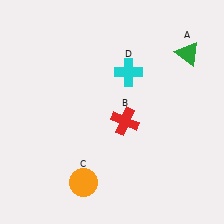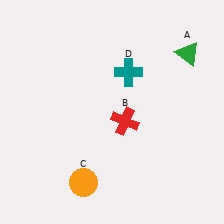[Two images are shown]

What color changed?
The cross (D) changed from cyan in Image 1 to teal in Image 2.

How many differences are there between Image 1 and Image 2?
There is 1 difference between the two images.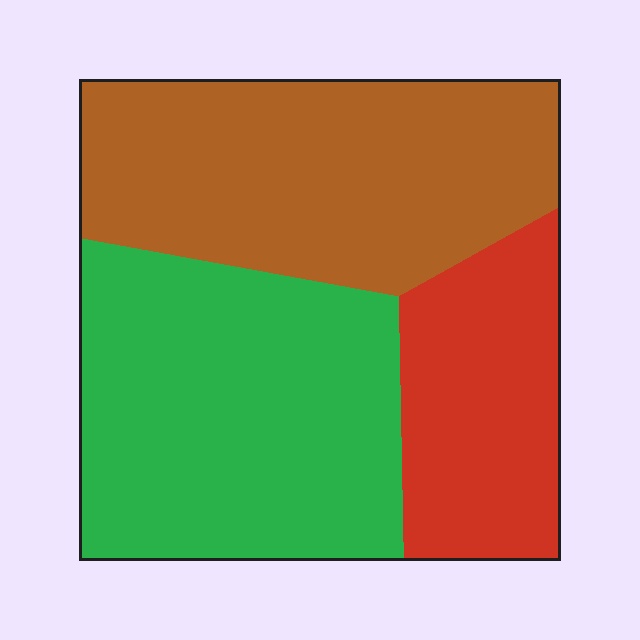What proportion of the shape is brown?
Brown covers about 40% of the shape.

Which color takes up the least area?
Red, at roughly 20%.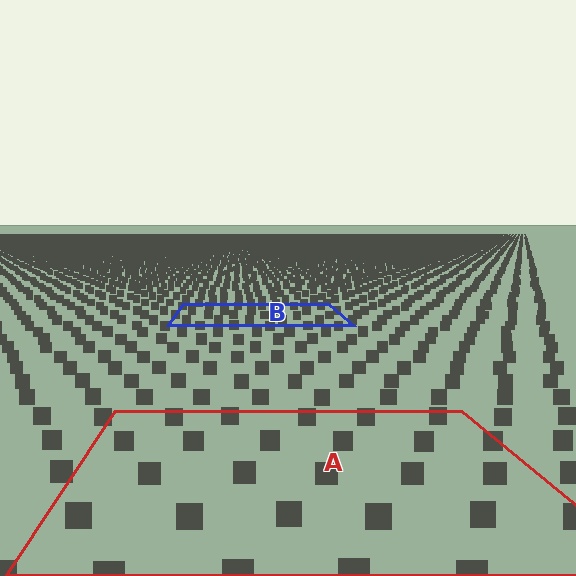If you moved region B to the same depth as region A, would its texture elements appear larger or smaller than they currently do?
They would appear larger. At a closer depth, the same texture elements are projected at a bigger on-screen size.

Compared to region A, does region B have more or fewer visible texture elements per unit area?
Region B has more texture elements per unit area — they are packed more densely because it is farther away.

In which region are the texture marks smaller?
The texture marks are smaller in region B, because it is farther away.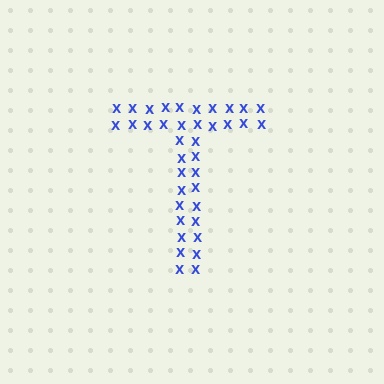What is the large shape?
The large shape is the letter T.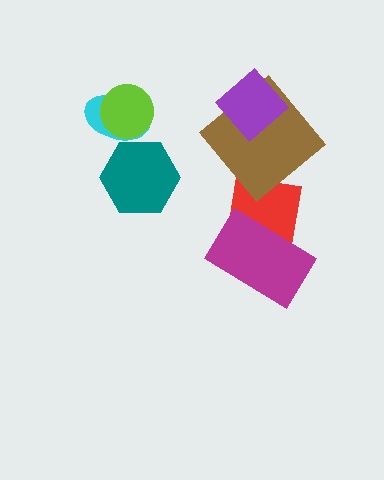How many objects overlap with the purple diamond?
1 object overlaps with the purple diamond.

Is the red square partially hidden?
Yes, it is partially covered by another shape.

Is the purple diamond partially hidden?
No, no other shape covers it.